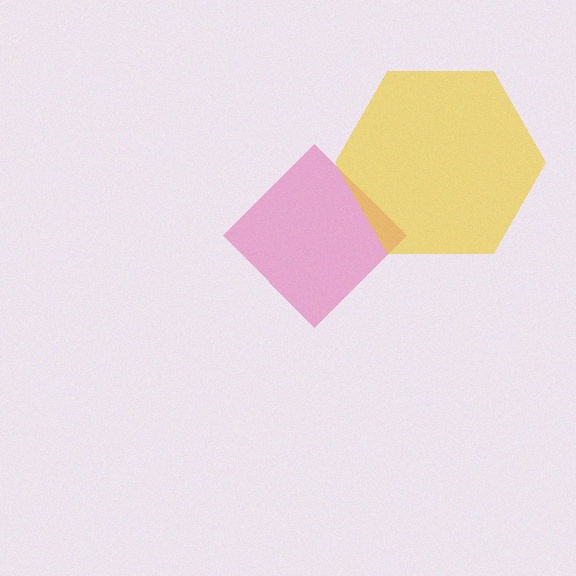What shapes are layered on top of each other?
The layered shapes are: a pink diamond, a yellow hexagon.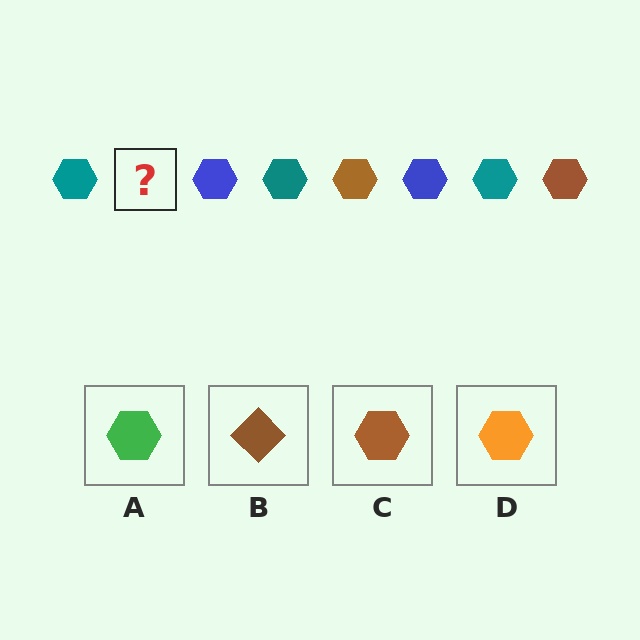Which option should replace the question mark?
Option C.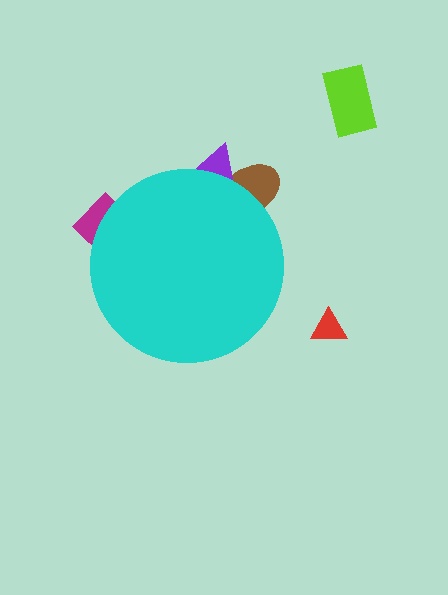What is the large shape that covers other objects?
A cyan circle.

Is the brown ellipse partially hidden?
Yes, the brown ellipse is partially hidden behind the cyan circle.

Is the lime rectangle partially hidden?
No, the lime rectangle is fully visible.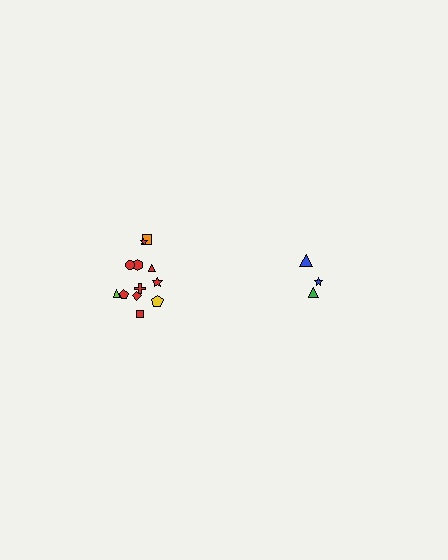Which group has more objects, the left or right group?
The left group.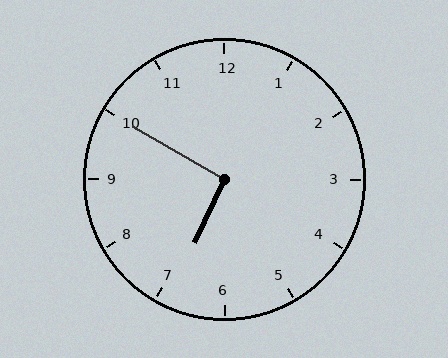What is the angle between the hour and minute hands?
Approximately 95 degrees.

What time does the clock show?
6:50.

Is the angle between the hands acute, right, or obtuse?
It is right.